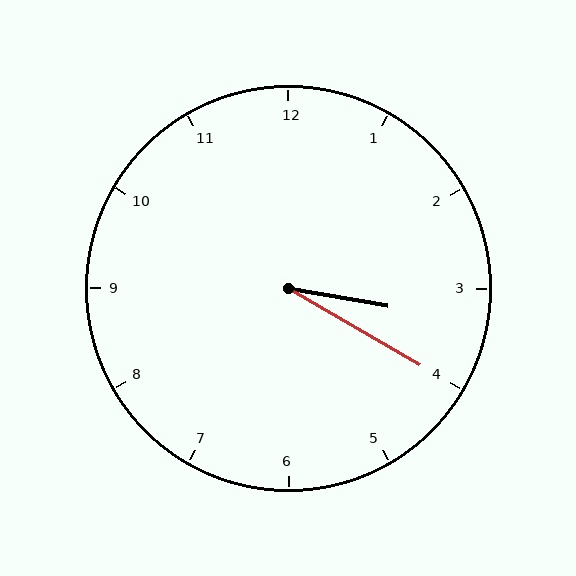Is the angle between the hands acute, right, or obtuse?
It is acute.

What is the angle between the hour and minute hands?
Approximately 20 degrees.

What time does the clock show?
3:20.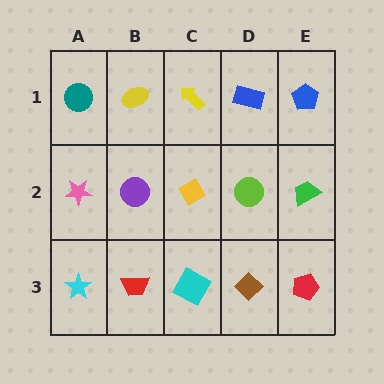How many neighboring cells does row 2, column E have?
3.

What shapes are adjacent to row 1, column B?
A purple circle (row 2, column B), a teal circle (row 1, column A), a yellow arrow (row 1, column C).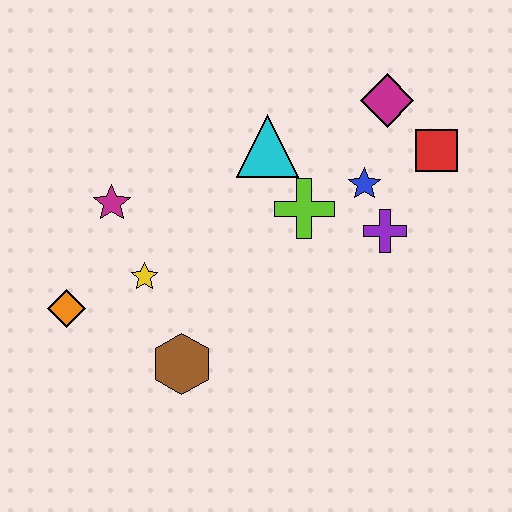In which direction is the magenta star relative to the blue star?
The magenta star is to the left of the blue star.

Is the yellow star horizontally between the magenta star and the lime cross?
Yes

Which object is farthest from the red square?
The orange diamond is farthest from the red square.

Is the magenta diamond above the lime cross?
Yes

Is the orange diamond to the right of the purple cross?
No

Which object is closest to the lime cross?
The blue star is closest to the lime cross.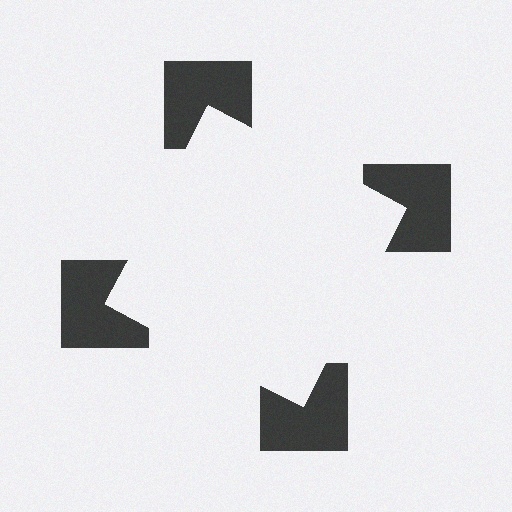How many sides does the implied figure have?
4 sides.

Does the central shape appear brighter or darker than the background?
It typically appears slightly brighter than the background, even though no actual brightness change is drawn.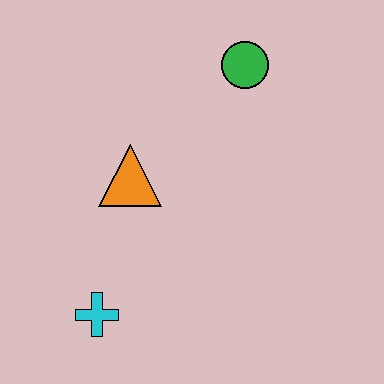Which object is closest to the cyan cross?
The orange triangle is closest to the cyan cross.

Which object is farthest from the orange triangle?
The green circle is farthest from the orange triangle.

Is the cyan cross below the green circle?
Yes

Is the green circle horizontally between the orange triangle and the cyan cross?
No